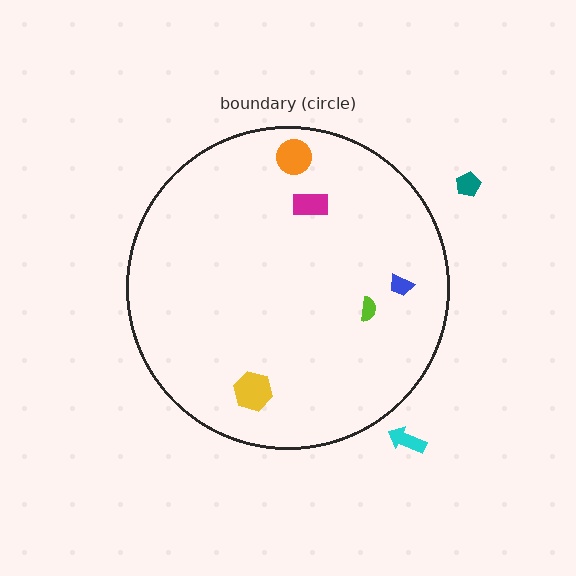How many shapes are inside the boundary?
5 inside, 2 outside.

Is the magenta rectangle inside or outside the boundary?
Inside.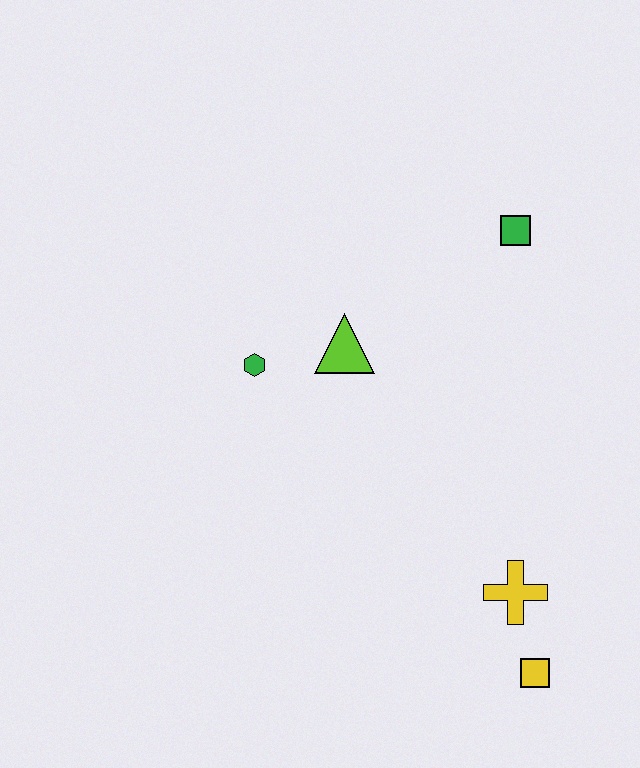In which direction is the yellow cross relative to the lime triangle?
The yellow cross is below the lime triangle.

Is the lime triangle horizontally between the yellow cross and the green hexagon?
Yes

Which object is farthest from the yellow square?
The green square is farthest from the yellow square.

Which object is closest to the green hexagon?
The lime triangle is closest to the green hexagon.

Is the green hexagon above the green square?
No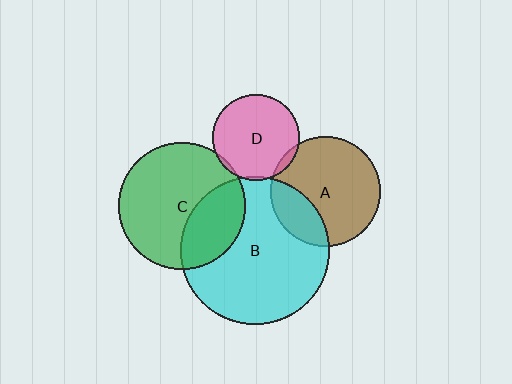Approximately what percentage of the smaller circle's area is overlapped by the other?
Approximately 5%.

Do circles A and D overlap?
Yes.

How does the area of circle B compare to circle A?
Approximately 1.8 times.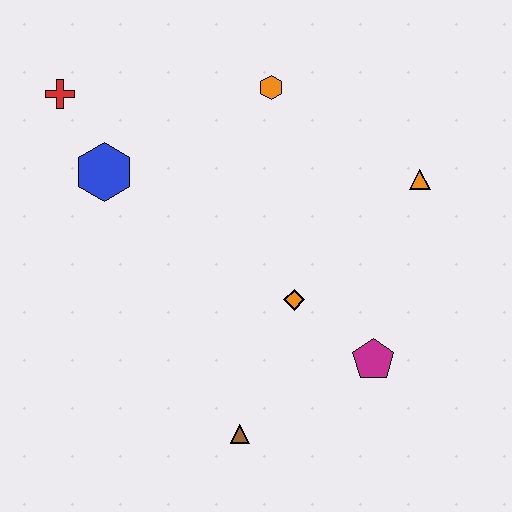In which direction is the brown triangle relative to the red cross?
The brown triangle is below the red cross.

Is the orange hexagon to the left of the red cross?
No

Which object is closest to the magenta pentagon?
The orange diamond is closest to the magenta pentagon.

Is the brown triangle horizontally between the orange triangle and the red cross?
Yes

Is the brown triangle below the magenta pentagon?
Yes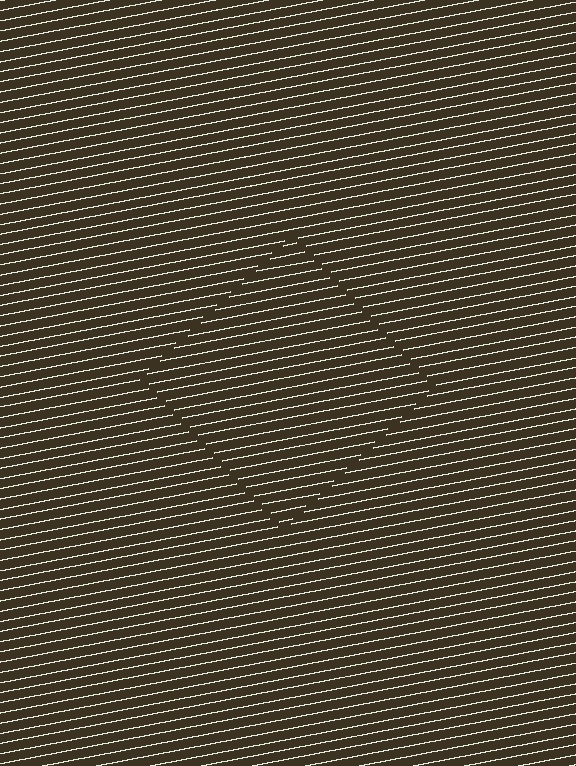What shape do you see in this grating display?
An illusory square. The interior of the shape contains the same grating, shifted by half a period — the contour is defined by the phase discontinuity where line-ends from the inner and outer gratings abut.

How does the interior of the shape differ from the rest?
The interior of the shape contains the same grating, shifted by half a period — the contour is defined by the phase discontinuity where line-ends from the inner and outer gratings abut.